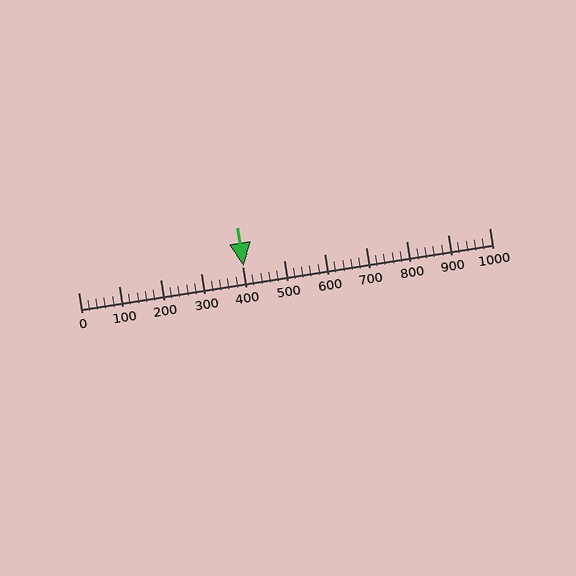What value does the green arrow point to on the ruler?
The green arrow points to approximately 403.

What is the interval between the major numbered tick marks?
The major tick marks are spaced 100 units apart.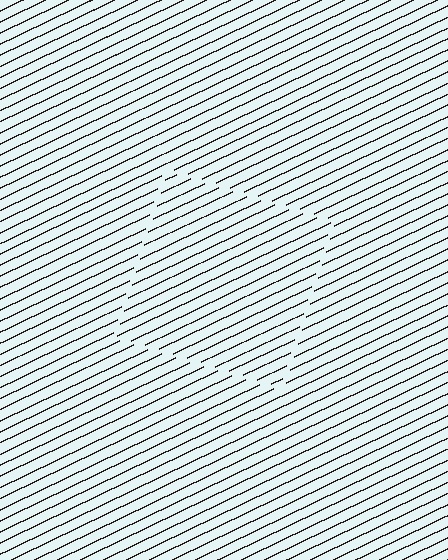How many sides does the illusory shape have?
4 sides — the line-ends trace a square.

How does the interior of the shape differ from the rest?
The interior of the shape contains the same grating, shifted by half a period — the contour is defined by the phase discontinuity where line-ends from the inner and outer gratings abut.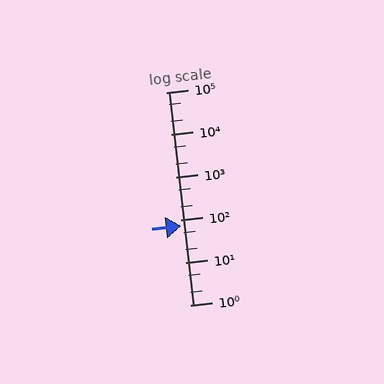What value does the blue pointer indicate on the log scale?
The pointer indicates approximately 72.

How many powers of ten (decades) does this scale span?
The scale spans 5 decades, from 1 to 100000.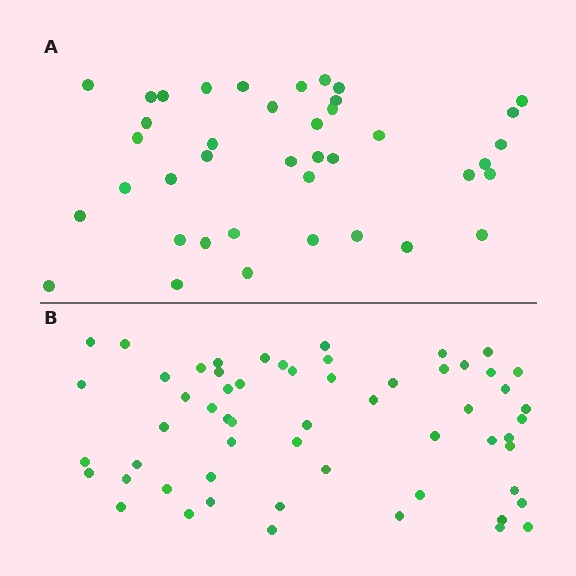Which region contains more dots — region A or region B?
Region B (the bottom region) has more dots.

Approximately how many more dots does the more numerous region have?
Region B has approximately 20 more dots than region A.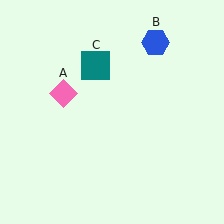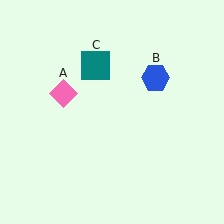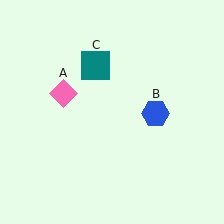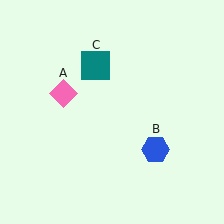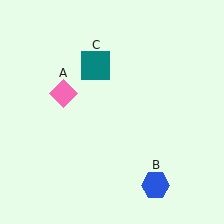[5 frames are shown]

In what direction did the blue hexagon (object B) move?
The blue hexagon (object B) moved down.